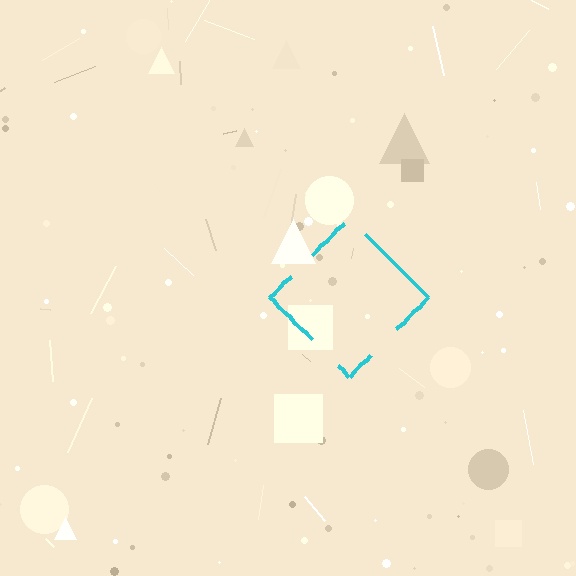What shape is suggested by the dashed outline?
The dashed outline suggests a diamond.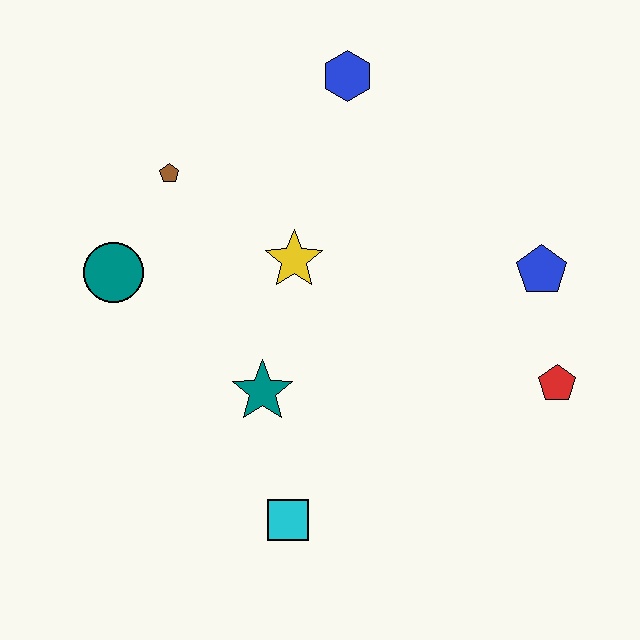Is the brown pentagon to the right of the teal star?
No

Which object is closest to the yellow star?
The teal star is closest to the yellow star.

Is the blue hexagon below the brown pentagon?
No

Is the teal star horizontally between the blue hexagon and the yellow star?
No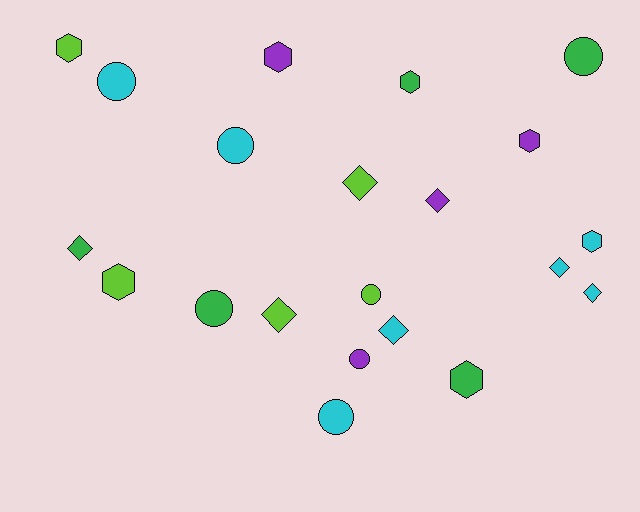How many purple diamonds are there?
There is 1 purple diamond.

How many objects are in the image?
There are 21 objects.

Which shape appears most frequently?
Circle, with 7 objects.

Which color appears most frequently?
Cyan, with 7 objects.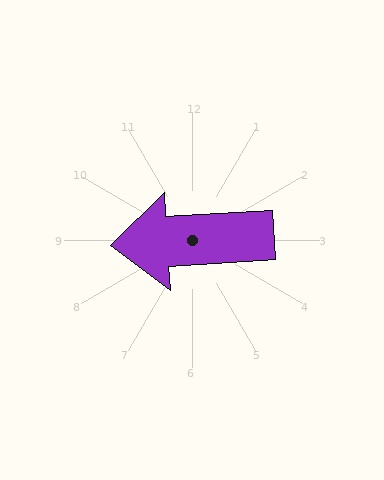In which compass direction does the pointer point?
West.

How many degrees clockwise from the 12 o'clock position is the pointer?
Approximately 266 degrees.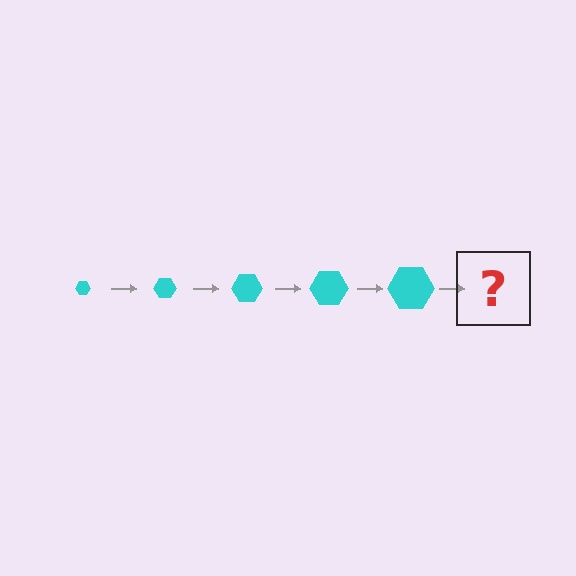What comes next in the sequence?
The next element should be a cyan hexagon, larger than the previous one.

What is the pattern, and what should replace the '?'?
The pattern is that the hexagon gets progressively larger each step. The '?' should be a cyan hexagon, larger than the previous one.